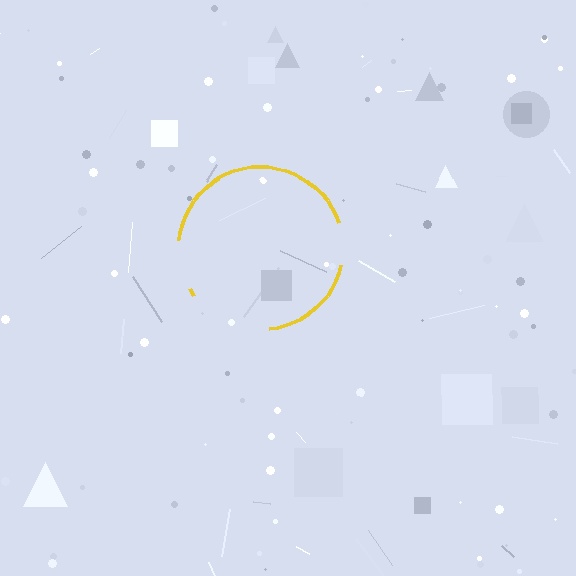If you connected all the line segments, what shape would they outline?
They would outline a circle.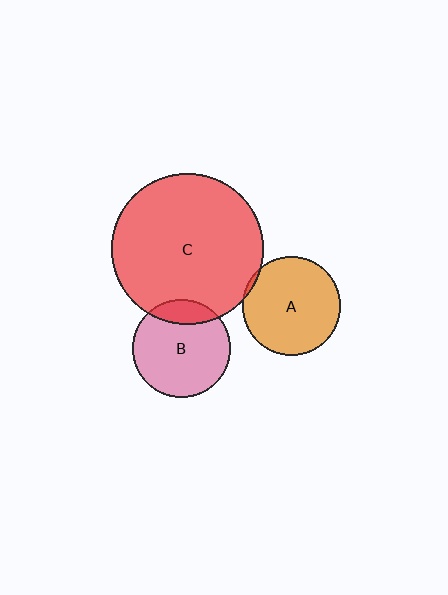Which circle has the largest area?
Circle C (red).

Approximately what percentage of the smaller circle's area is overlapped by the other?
Approximately 15%.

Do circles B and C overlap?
Yes.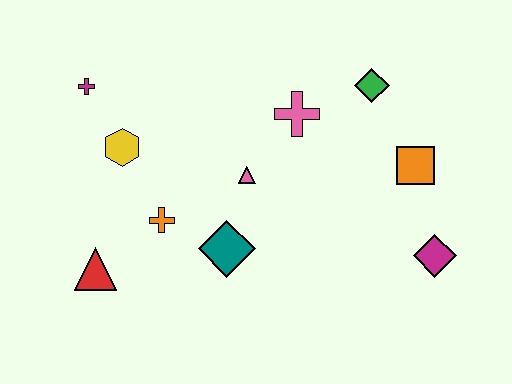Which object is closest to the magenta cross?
The yellow hexagon is closest to the magenta cross.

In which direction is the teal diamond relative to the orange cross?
The teal diamond is to the right of the orange cross.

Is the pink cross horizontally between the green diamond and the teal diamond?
Yes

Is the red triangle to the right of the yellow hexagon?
No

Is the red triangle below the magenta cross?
Yes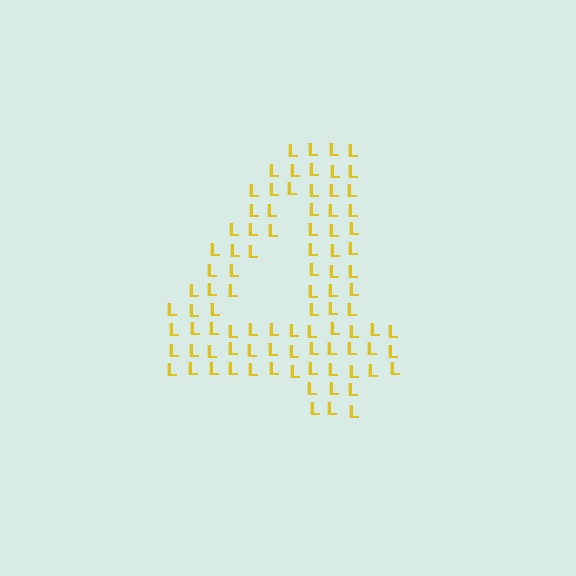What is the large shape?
The large shape is the digit 4.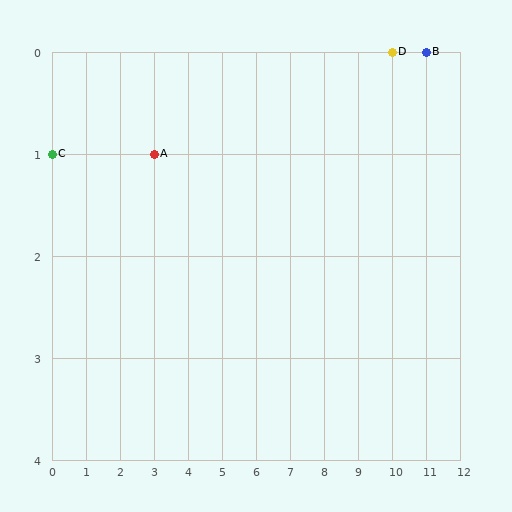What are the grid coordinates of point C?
Point C is at grid coordinates (0, 1).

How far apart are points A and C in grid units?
Points A and C are 3 columns apart.